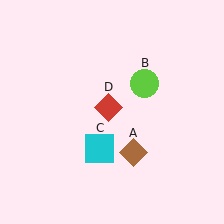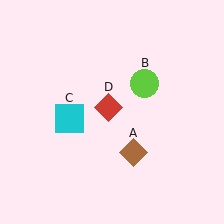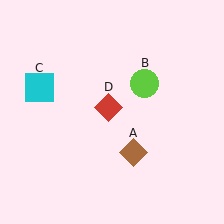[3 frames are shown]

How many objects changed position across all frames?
1 object changed position: cyan square (object C).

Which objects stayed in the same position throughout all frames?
Brown diamond (object A) and lime circle (object B) and red diamond (object D) remained stationary.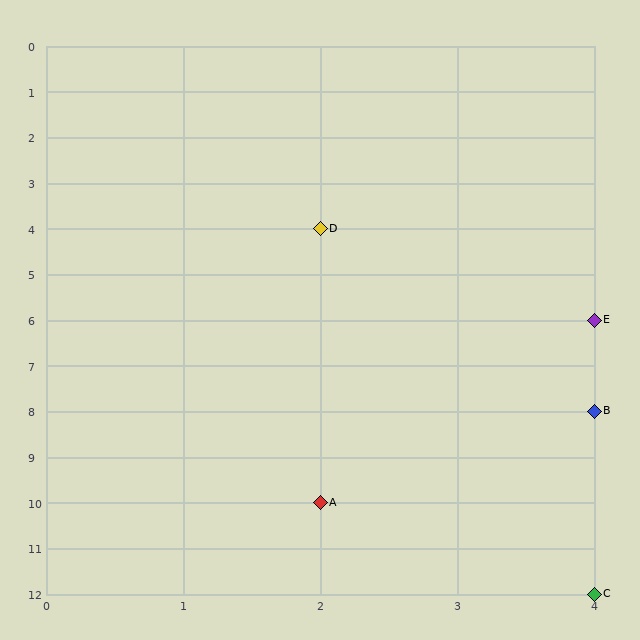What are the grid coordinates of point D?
Point D is at grid coordinates (2, 4).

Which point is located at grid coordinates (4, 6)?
Point E is at (4, 6).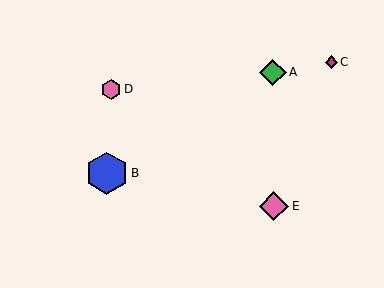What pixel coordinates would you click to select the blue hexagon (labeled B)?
Click at (107, 173) to select the blue hexagon B.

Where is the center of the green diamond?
The center of the green diamond is at (273, 72).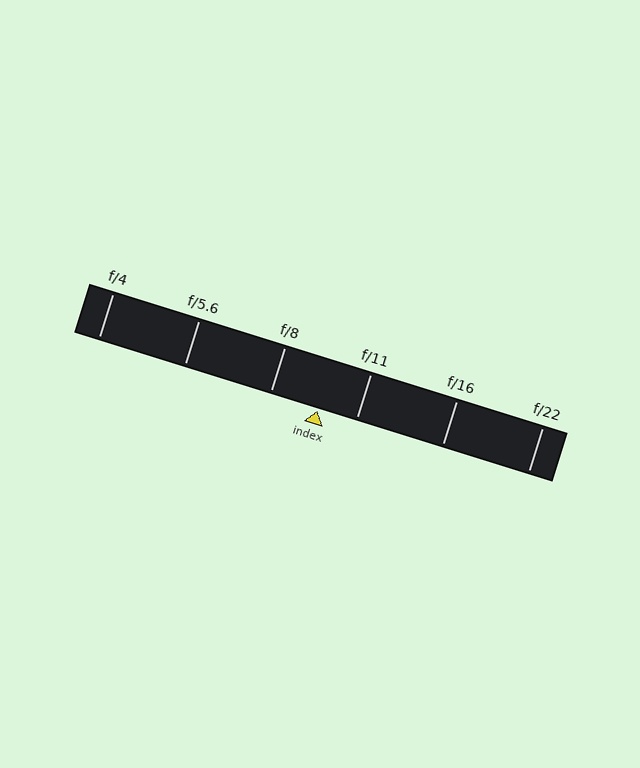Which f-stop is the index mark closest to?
The index mark is closest to f/11.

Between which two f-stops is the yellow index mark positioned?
The index mark is between f/8 and f/11.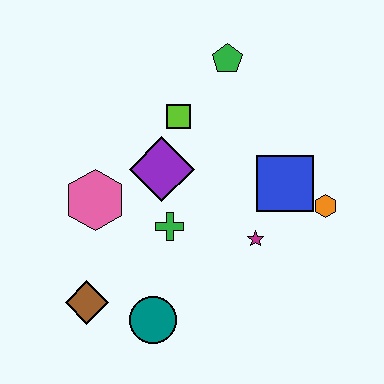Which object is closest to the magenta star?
The blue square is closest to the magenta star.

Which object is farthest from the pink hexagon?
The orange hexagon is farthest from the pink hexagon.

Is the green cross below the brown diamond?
No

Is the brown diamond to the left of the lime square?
Yes